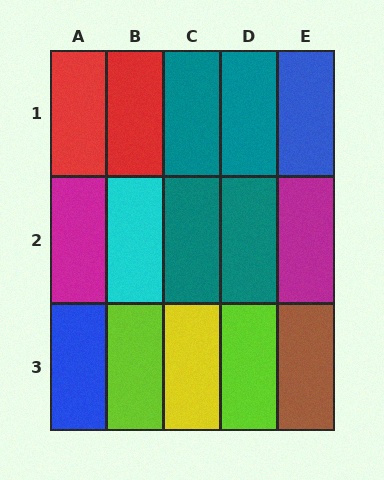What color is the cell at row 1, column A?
Red.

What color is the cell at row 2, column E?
Magenta.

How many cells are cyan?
1 cell is cyan.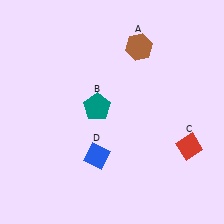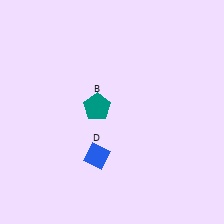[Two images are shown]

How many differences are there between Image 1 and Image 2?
There are 2 differences between the two images.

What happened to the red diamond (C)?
The red diamond (C) was removed in Image 2. It was in the bottom-right area of Image 1.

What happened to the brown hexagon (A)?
The brown hexagon (A) was removed in Image 2. It was in the top-right area of Image 1.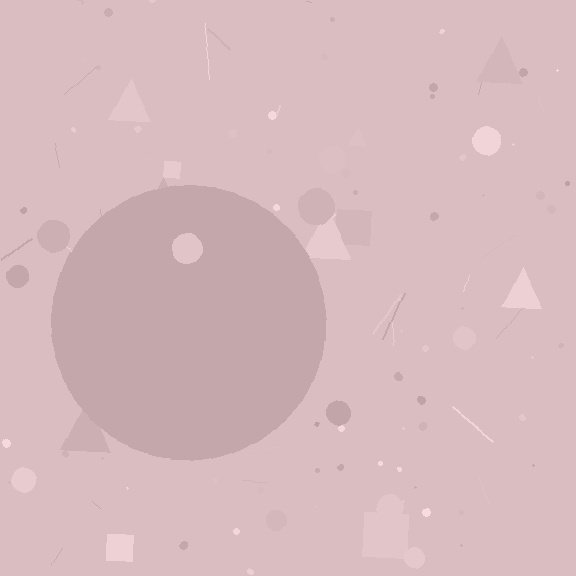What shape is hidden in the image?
A circle is hidden in the image.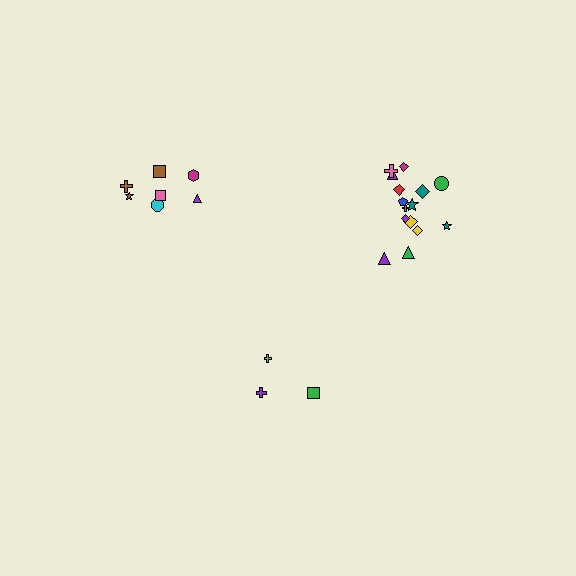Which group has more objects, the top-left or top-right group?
The top-right group.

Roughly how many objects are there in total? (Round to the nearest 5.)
Roughly 25 objects in total.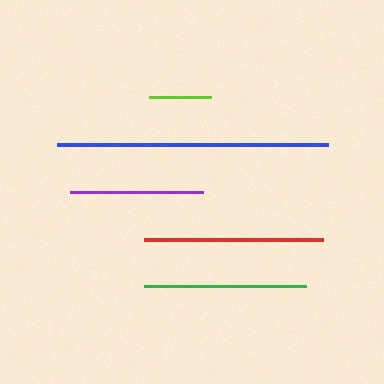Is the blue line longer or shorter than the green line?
The blue line is longer than the green line.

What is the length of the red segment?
The red segment is approximately 179 pixels long.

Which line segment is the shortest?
The lime line is the shortest at approximately 62 pixels.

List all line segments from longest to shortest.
From longest to shortest: blue, red, green, purple, lime.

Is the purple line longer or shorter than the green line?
The green line is longer than the purple line.